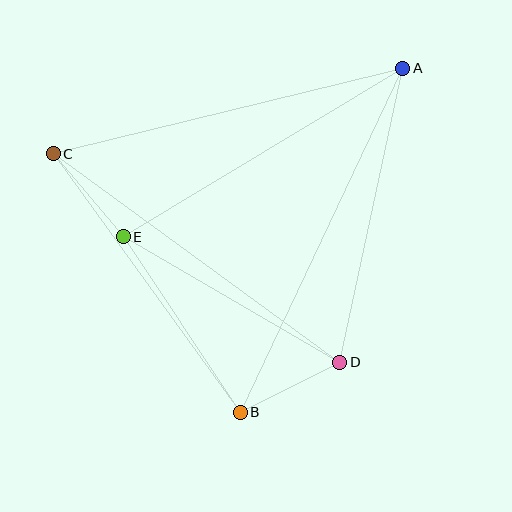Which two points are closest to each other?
Points C and E are closest to each other.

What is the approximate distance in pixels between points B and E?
The distance between B and E is approximately 211 pixels.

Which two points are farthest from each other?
Points A and B are farthest from each other.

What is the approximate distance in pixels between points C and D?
The distance between C and D is approximately 354 pixels.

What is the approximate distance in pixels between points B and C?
The distance between B and C is approximately 319 pixels.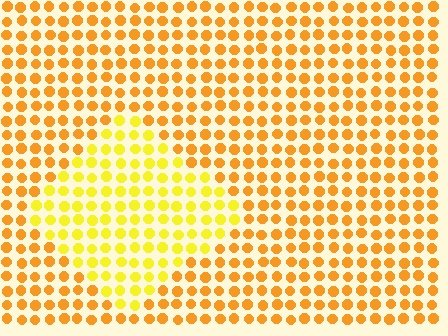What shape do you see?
I see a diamond.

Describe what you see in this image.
The image is filled with small orange elements in a uniform arrangement. A diamond-shaped region is visible where the elements are tinted to a slightly different hue, forming a subtle color boundary.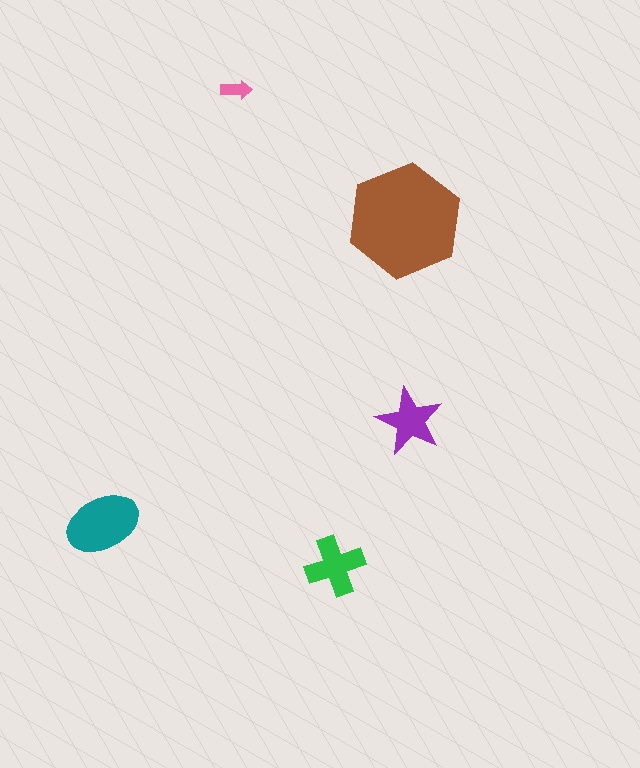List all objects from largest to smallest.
The brown hexagon, the teal ellipse, the green cross, the purple star, the pink arrow.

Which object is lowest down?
The green cross is bottommost.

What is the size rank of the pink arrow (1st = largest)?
5th.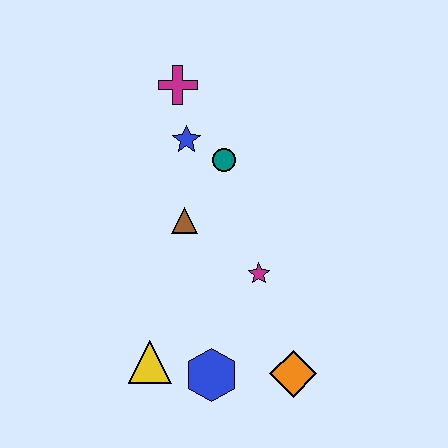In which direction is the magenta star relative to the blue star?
The magenta star is below the blue star.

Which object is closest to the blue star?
The teal circle is closest to the blue star.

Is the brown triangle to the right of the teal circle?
No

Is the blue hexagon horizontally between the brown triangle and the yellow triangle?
No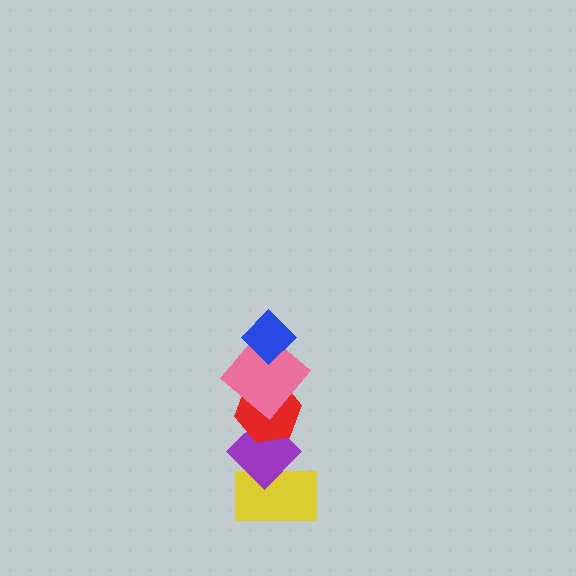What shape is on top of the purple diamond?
The red hexagon is on top of the purple diamond.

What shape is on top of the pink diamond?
The blue diamond is on top of the pink diamond.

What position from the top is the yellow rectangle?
The yellow rectangle is 5th from the top.